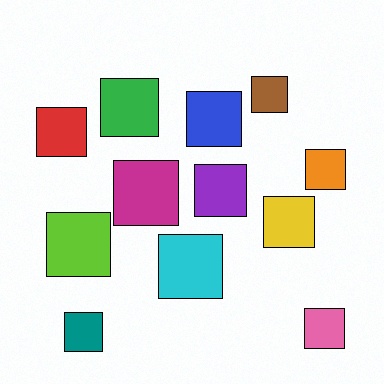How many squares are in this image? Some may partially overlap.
There are 12 squares.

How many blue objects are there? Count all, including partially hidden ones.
There is 1 blue object.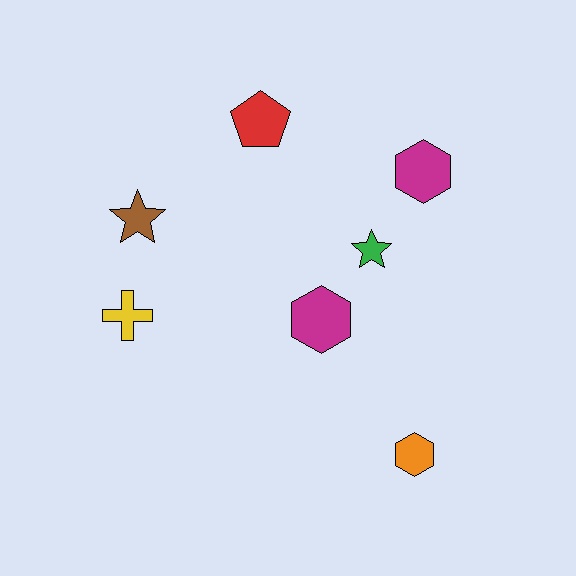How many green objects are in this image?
There is 1 green object.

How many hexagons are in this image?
There are 3 hexagons.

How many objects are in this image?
There are 7 objects.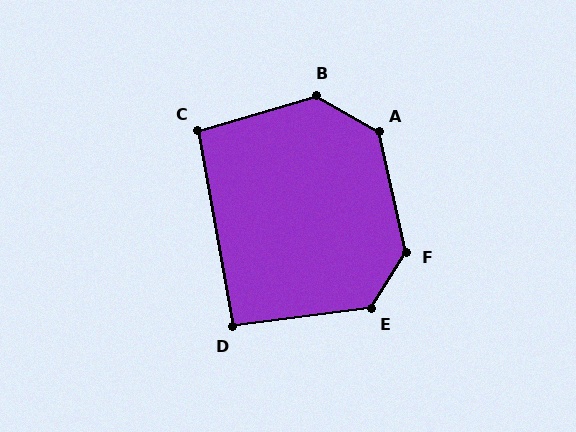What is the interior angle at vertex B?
Approximately 133 degrees (obtuse).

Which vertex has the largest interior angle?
F, at approximately 135 degrees.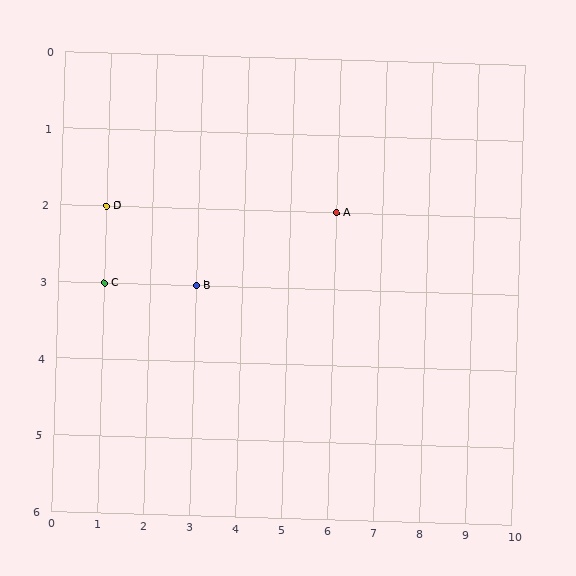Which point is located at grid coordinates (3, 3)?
Point B is at (3, 3).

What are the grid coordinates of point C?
Point C is at grid coordinates (1, 3).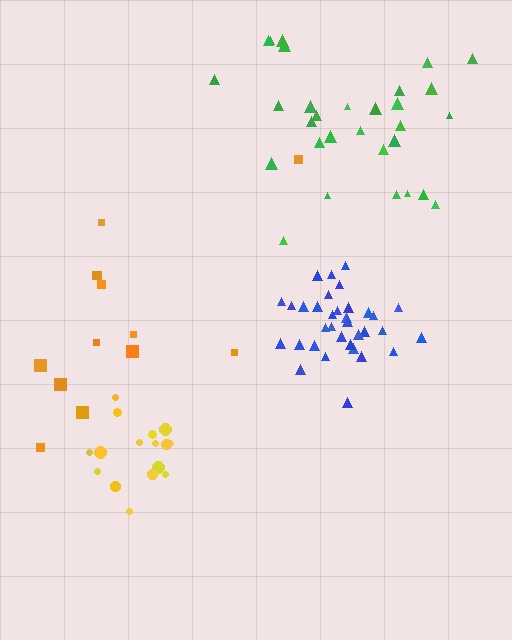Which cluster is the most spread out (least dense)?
Orange.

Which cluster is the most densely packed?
Blue.